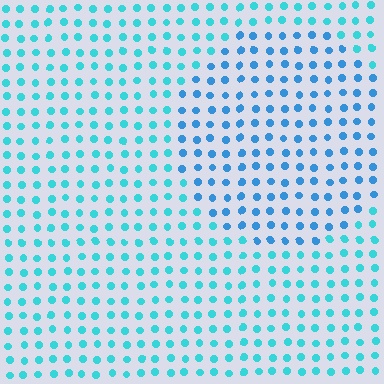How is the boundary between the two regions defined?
The boundary is defined purely by a slight shift in hue (about 25 degrees). Spacing, size, and orientation are identical on both sides.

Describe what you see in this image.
The image is filled with small cyan elements in a uniform arrangement. A circle-shaped region is visible where the elements are tinted to a slightly different hue, forming a subtle color boundary.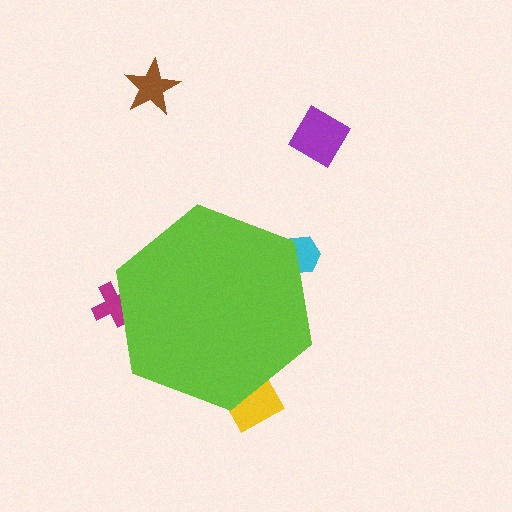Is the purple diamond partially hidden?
No, the purple diamond is fully visible.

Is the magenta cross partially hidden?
Yes, the magenta cross is partially hidden behind the lime hexagon.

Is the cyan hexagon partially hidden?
Yes, the cyan hexagon is partially hidden behind the lime hexagon.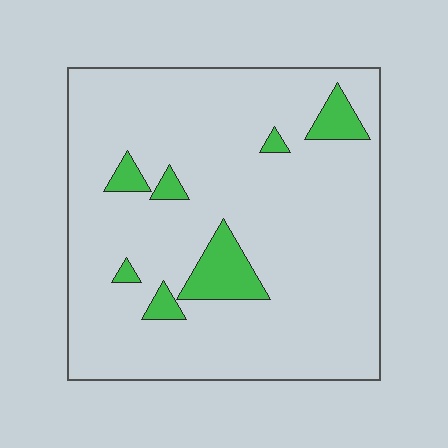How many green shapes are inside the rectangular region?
7.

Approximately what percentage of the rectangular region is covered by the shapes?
Approximately 10%.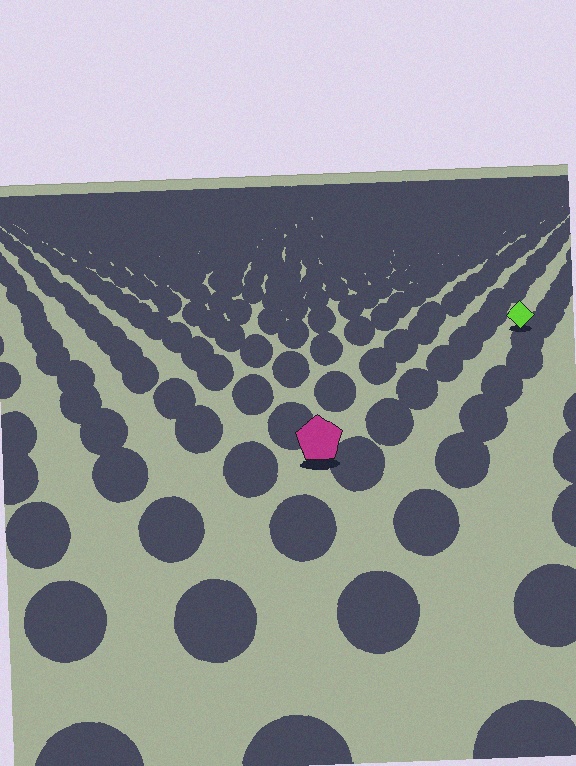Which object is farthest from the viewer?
The lime diamond is farthest from the viewer. It appears smaller and the ground texture around it is denser.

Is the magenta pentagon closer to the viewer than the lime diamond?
Yes. The magenta pentagon is closer — you can tell from the texture gradient: the ground texture is coarser near it.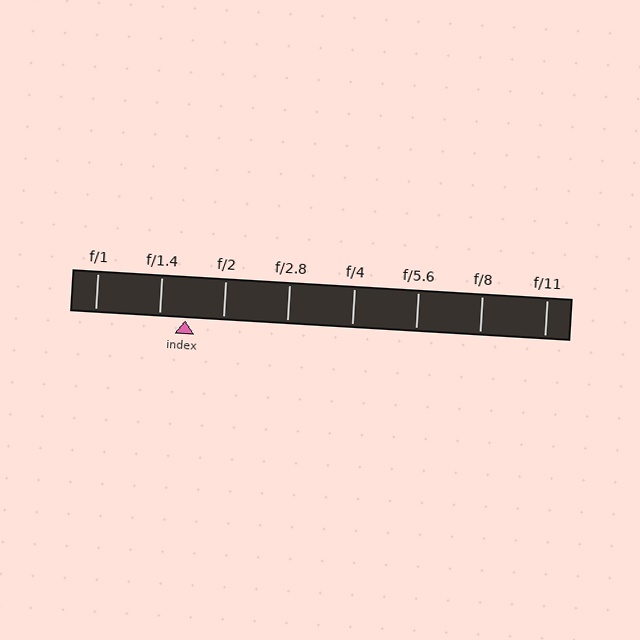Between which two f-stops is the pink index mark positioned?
The index mark is between f/1.4 and f/2.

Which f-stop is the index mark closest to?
The index mark is closest to f/1.4.